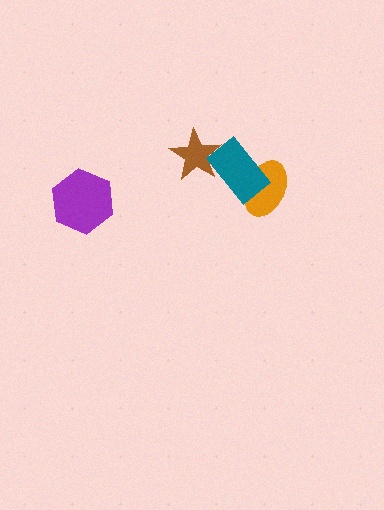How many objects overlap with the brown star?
1 object overlaps with the brown star.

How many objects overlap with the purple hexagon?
0 objects overlap with the purple hexagon.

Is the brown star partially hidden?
Yes, it is partially covered by another shape.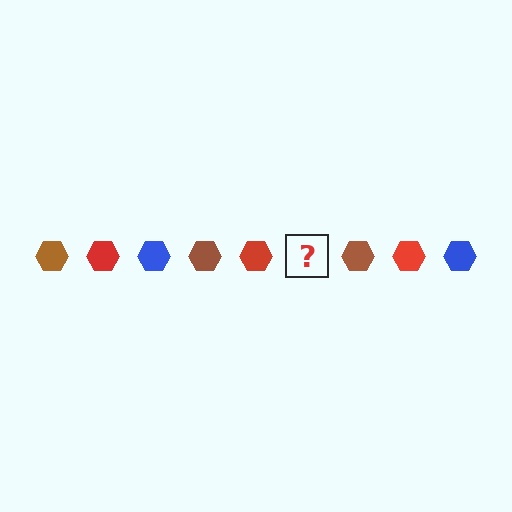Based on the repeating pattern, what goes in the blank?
The blank should be a blue hexagon.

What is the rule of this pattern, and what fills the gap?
The rule is that the pattern cycles through brown, red, blue hexagons. The gap should be filled with a blue hexagon.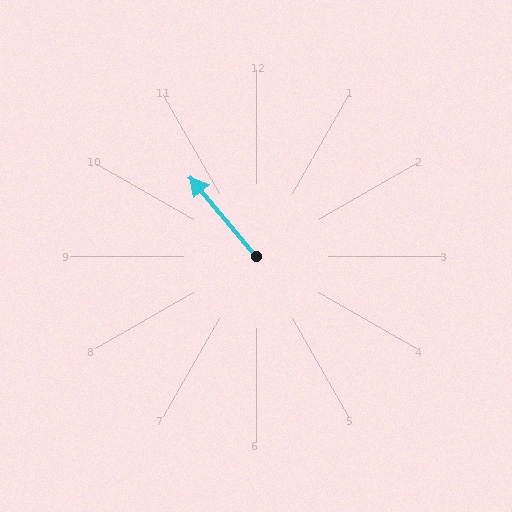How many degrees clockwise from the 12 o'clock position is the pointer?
Approximately 320 degrees.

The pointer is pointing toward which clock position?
Roughly 11 o'clock.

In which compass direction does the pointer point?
Northwest.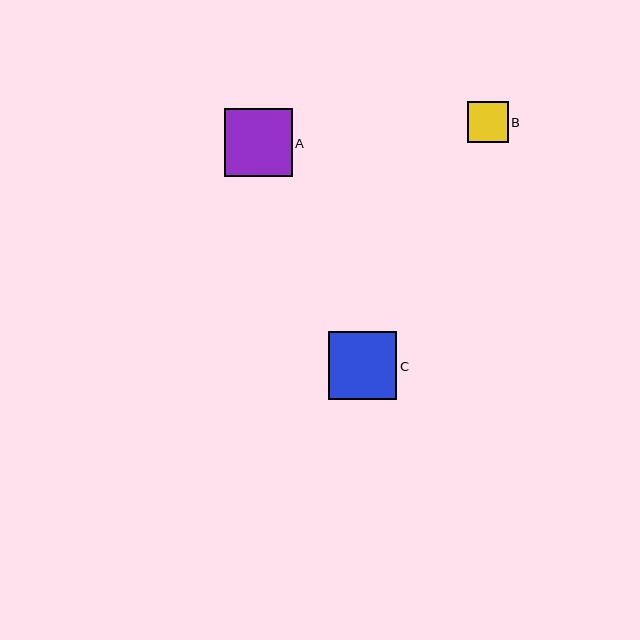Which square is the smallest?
Square B is the smallest with a size of approximately 40 pixels.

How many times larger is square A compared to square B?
Square A is approximately 1.7 times the size of square B.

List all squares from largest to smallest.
From largest to smallest: C, A, B.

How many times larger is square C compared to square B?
Square C is approximately 1.7 times the size of square B.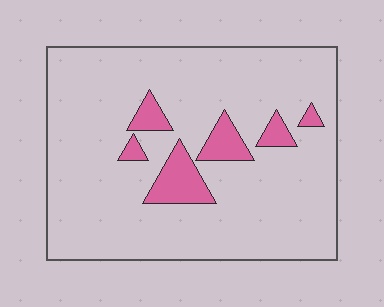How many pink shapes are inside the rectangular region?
6.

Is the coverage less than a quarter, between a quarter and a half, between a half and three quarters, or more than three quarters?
Less than a quarter.